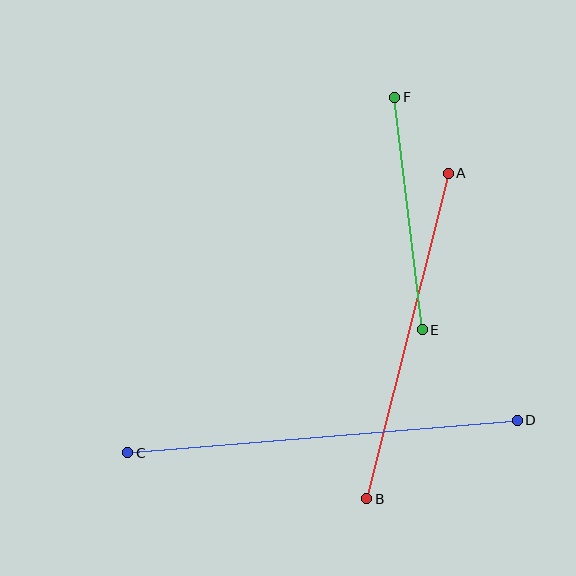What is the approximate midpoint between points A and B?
The midpoint is at approximately (407, 336) pixels.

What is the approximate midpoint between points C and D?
The midpoint is at approximately (323, 437) pixels.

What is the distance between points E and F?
The distance is approximately 234 pixels.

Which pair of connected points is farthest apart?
Points C and D are farthest apart.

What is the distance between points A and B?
The distance is approximately 336 pixels.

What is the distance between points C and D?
The distance is approximately 391 pixels.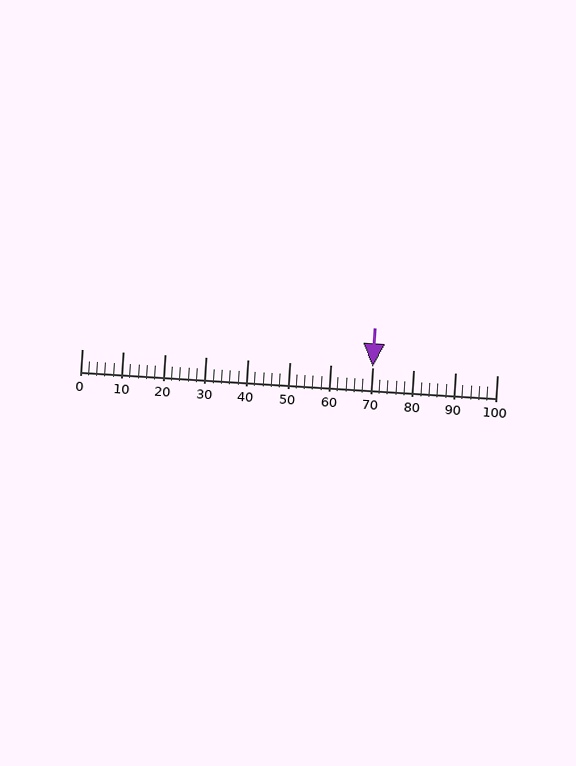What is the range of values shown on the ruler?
The ruler shows values from 0 to 100.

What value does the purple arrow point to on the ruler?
The purple arrow points to approximately 70.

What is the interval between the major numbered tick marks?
The major tick marks are spaced 10 units apart.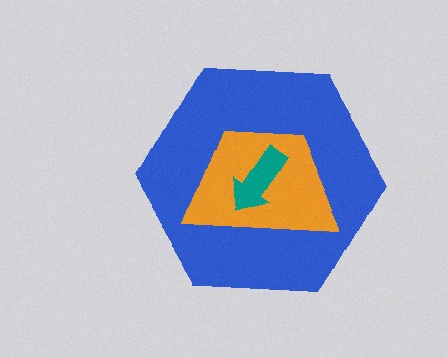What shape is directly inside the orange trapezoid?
The teal arrow.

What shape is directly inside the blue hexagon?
The orange trapezoid.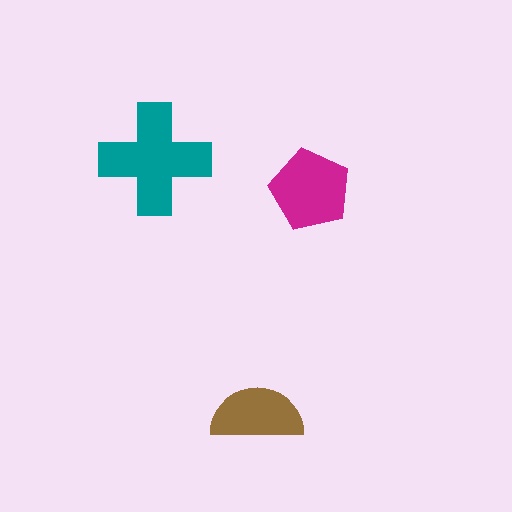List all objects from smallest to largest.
The brown semicircle, the magenta pentagon, the teal cross.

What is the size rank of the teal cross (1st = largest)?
1st.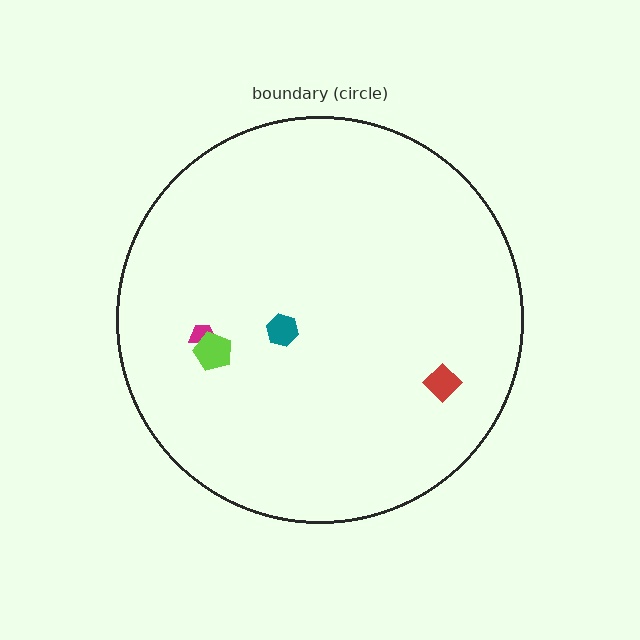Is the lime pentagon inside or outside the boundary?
Inside.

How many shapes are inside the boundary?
4 inside, 0 outside.